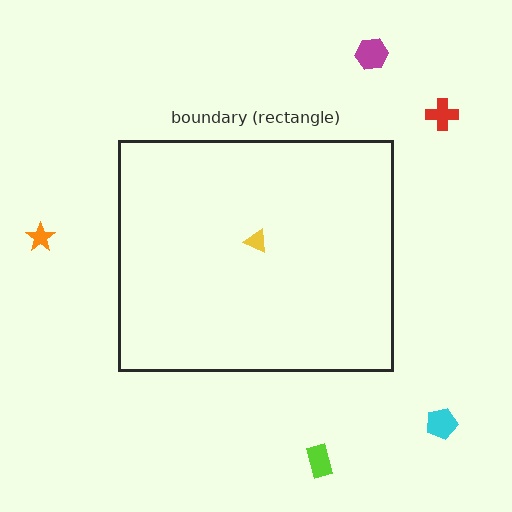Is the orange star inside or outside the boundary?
Outside.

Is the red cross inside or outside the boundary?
Outside.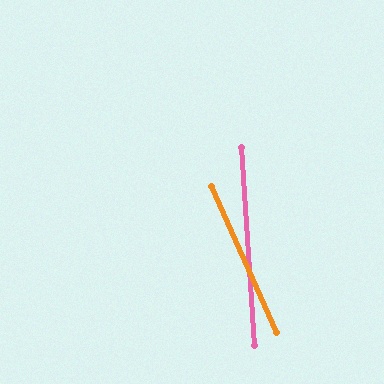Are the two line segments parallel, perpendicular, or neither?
Neither parallel nor perpendicular — they differ by about 20°.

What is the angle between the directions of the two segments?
Approximately 20 degrees.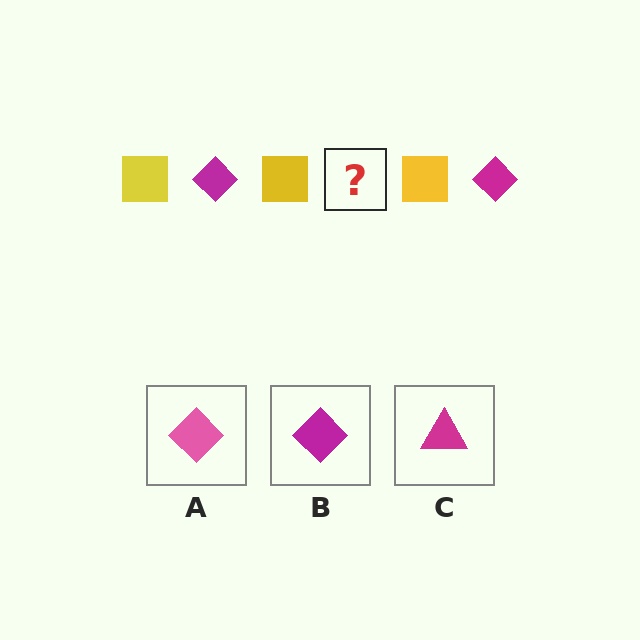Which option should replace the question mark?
Option B.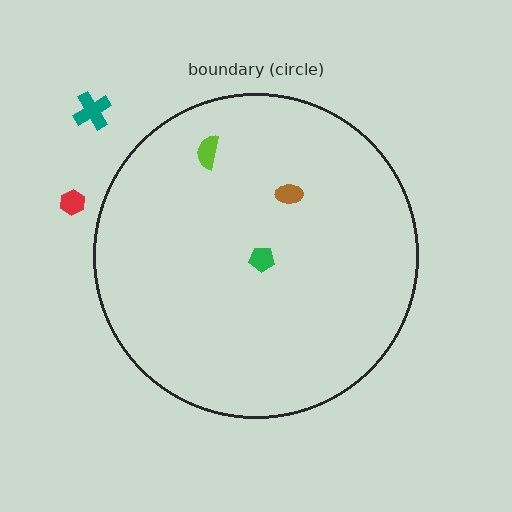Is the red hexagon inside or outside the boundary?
Outside.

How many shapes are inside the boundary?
3 inside, 2 outside.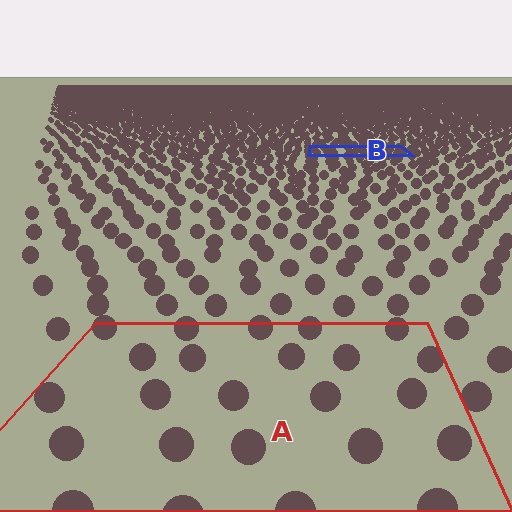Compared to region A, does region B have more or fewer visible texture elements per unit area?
Region B has more texture elements per unit area — they are packed more densely because it is farther away.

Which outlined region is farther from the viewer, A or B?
Region B is farther from the viewer — the texture elements inside it appear smaller and more densely packed.